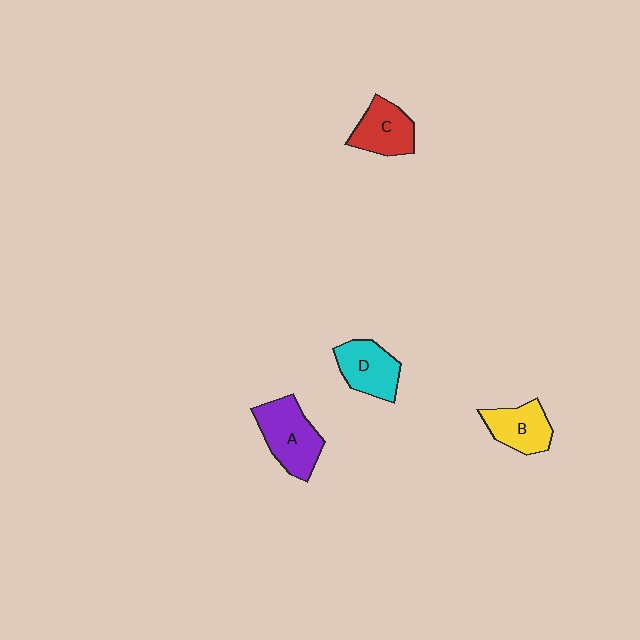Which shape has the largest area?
Shape A (purple).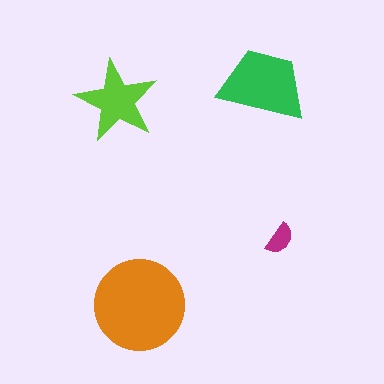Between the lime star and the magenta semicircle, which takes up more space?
The lime star.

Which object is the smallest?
The magenta semicircle.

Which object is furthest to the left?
The lime star is leftmost.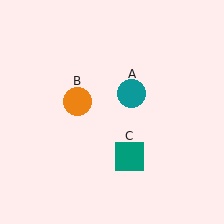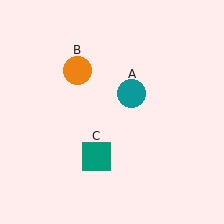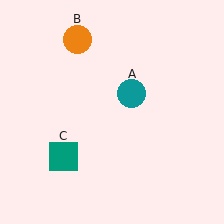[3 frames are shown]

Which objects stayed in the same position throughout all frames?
Teal circle (object A) remained stationary.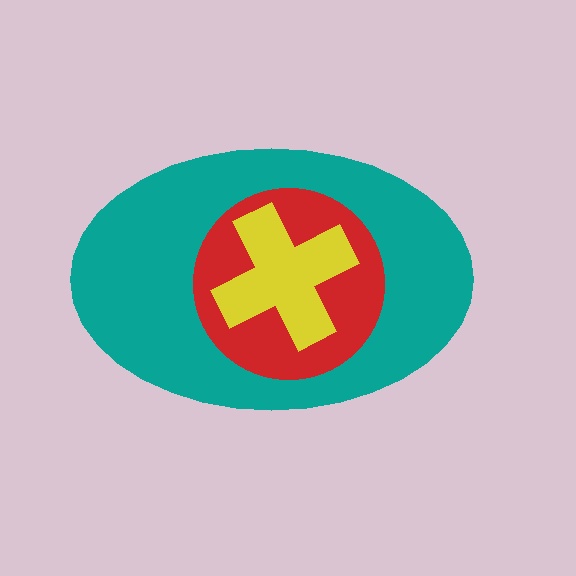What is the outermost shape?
The teal ellipse.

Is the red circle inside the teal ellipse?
Yes.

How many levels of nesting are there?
3.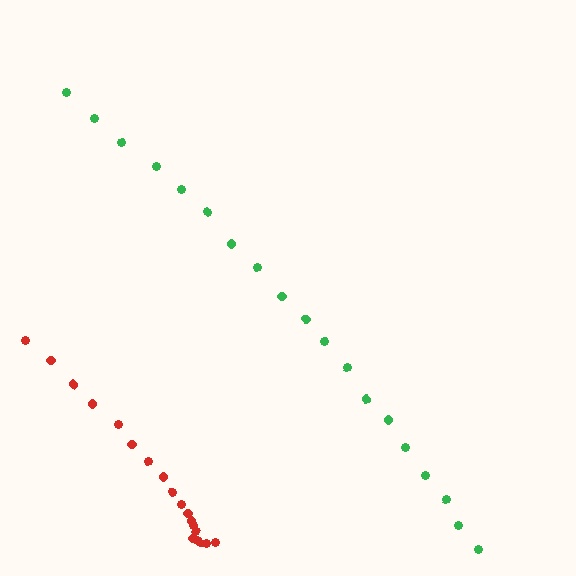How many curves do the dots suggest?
There are 2 distinct paths.